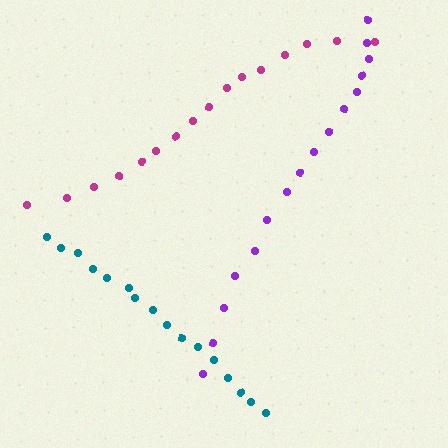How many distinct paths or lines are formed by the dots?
There are 3 distinct paths.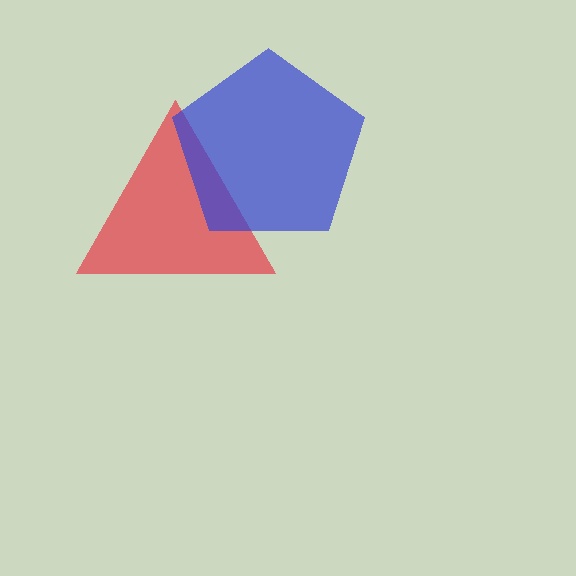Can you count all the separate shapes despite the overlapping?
Yes, there are 2 separate shapes.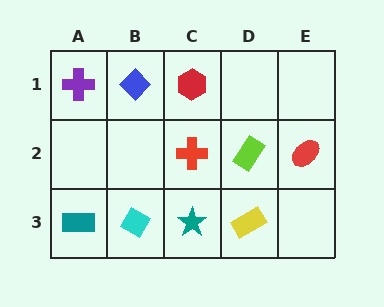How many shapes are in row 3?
4 shapes.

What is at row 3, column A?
A teal rectangle.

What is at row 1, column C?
A red hexagon.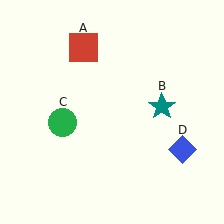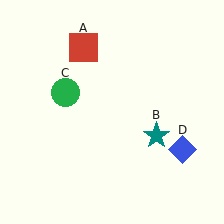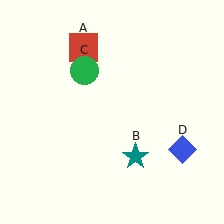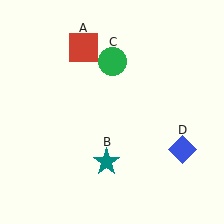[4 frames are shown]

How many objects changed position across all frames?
2 objects changed position: teal star (object B), green circle (object C).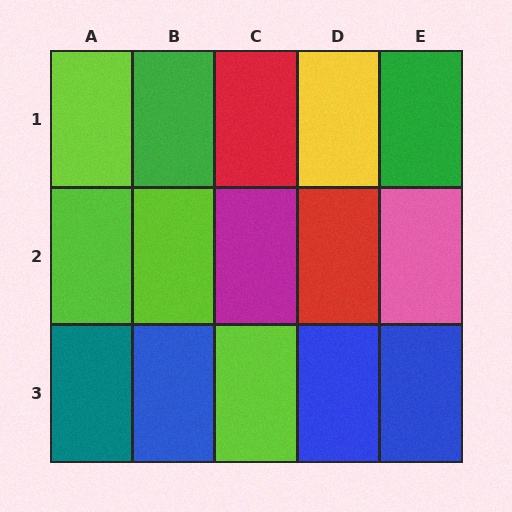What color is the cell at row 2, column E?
Pink.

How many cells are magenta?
1 cell is magenta.